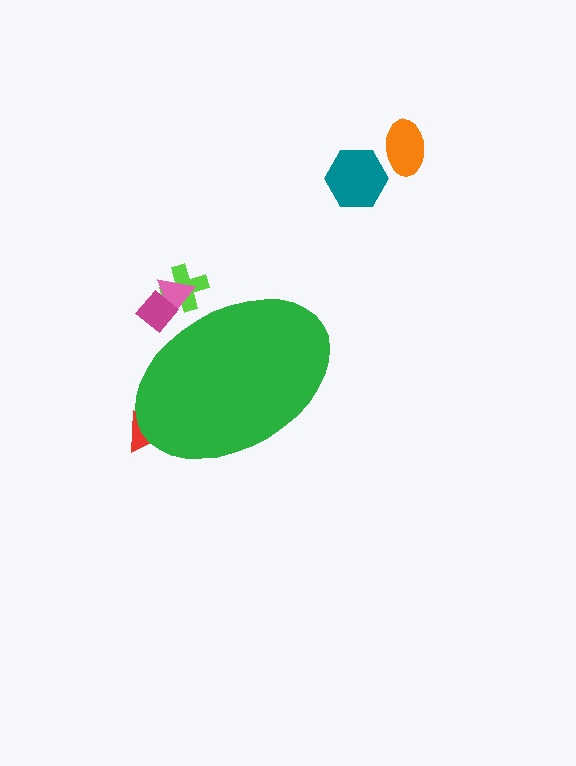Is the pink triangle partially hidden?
Yes, the pink triangle is partially hidden behind the green ellipse.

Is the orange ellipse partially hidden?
No, the orange ellipse is fully visible.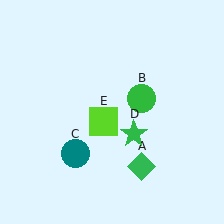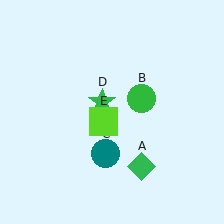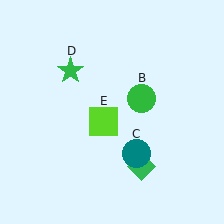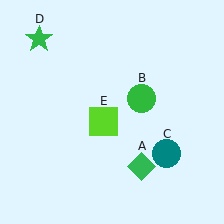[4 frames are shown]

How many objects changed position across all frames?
2 objects changed position: teal circle (object C), green star (object D).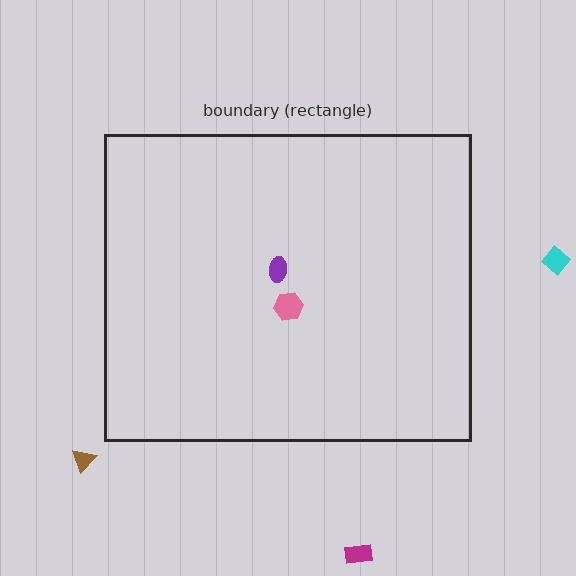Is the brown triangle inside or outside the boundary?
Outside.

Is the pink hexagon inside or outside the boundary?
Inside.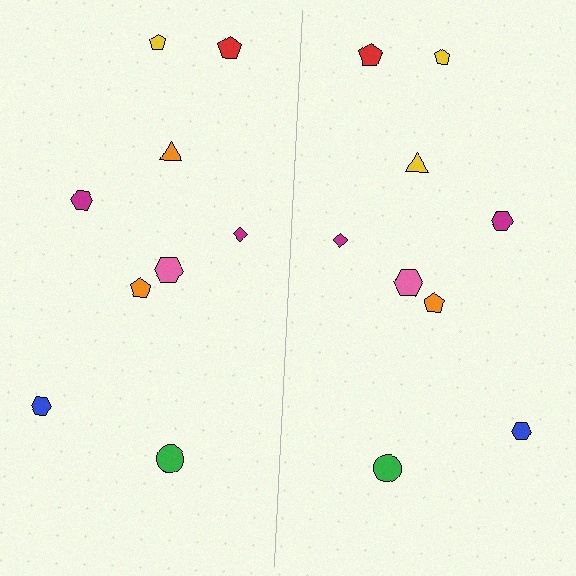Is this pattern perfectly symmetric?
No, the pattern is not perfectly symmetric. The yellow triangle on the right side breaks the symmetry — its mirror counterpart is orange.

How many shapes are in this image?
There are 18 shapes in this image.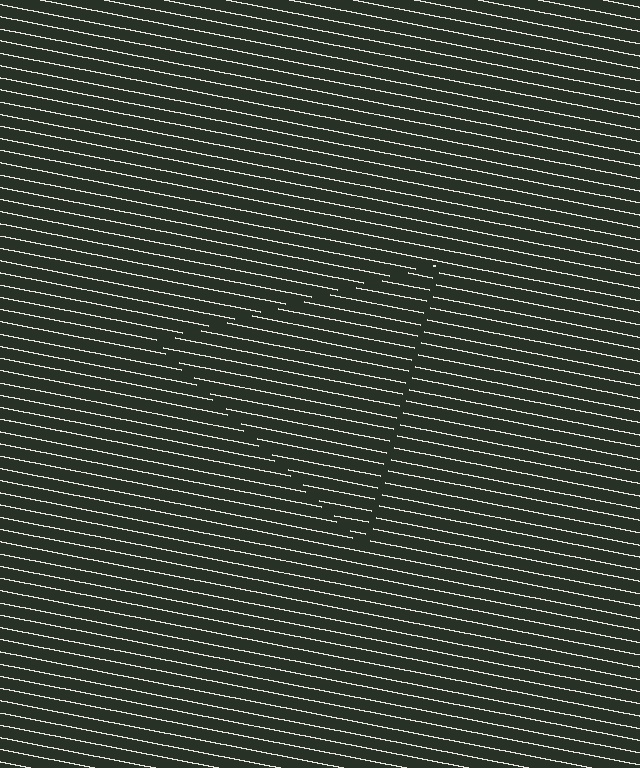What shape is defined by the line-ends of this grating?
An illusory triangle. The interior of the shape contains the same grating, shifted by half a period — the contour is defined by the phase discontinuity where line-ends from the inner and outer gratings abut.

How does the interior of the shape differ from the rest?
The interior of the shape contains the same grating, shifted by half a period — the contour is defined by the phase discontinuity where line-ends from the inner and outer gratings abut.